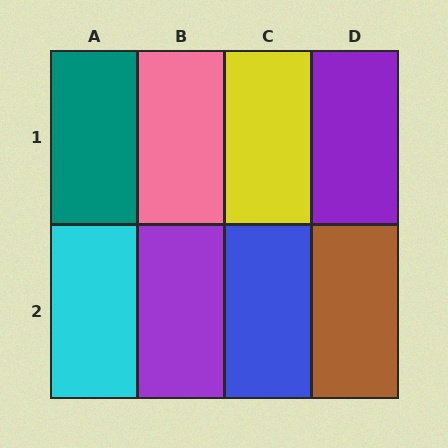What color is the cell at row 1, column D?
Purple.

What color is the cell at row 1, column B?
Pink.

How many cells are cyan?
1 cell is cyan.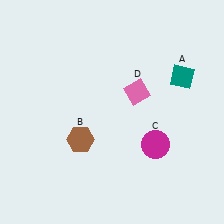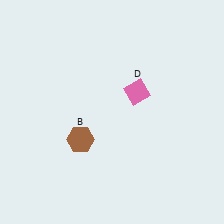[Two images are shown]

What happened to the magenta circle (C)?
The magenta circle (C) was removed in Image 2. It was in the bottom-right area of Image 1.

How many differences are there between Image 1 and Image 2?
There are 2 differences between the two images.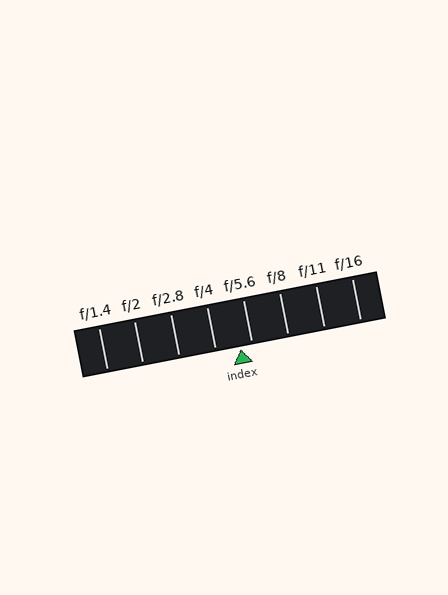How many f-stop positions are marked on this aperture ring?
There are 8 f-stop positions marked.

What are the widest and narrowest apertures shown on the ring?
The widest aperture shown is f/1.4 and the narrowest is f/16.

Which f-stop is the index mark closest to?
The index mark is closest to f/5.6.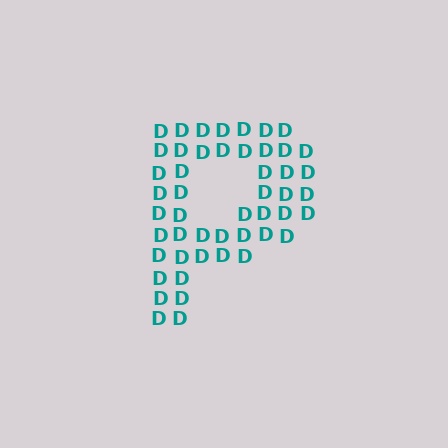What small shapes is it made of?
It is made of small letter D's.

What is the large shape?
The large shape is the letter P.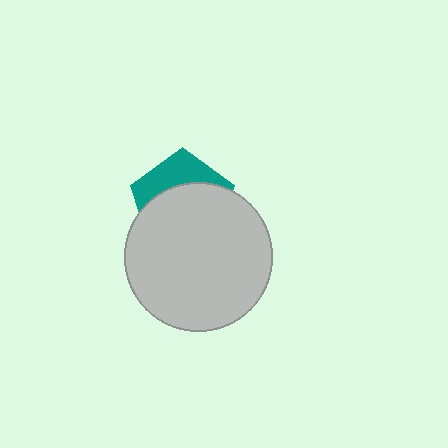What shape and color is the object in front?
The object in front is a light gray circle.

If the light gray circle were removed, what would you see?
You would see the complete teal pentagon.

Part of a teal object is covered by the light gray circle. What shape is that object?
It is a pentagon.